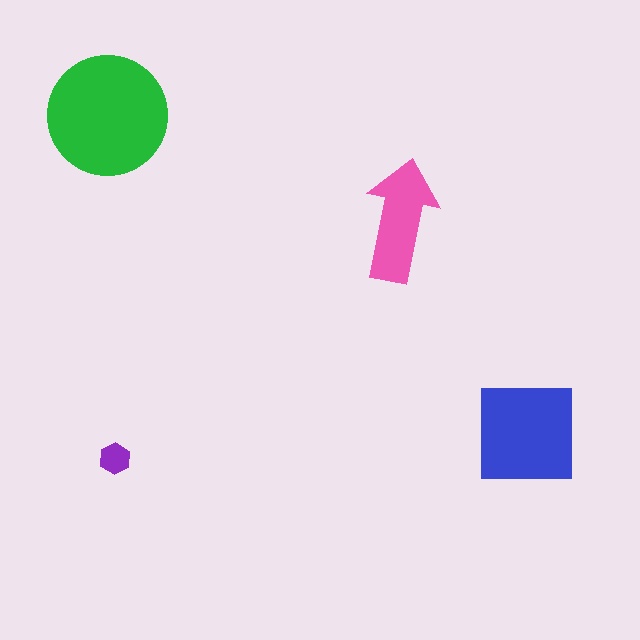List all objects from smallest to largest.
The purple hexagon, the pink arrow, the blue square, the green circle.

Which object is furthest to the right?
The blue square is rightmost.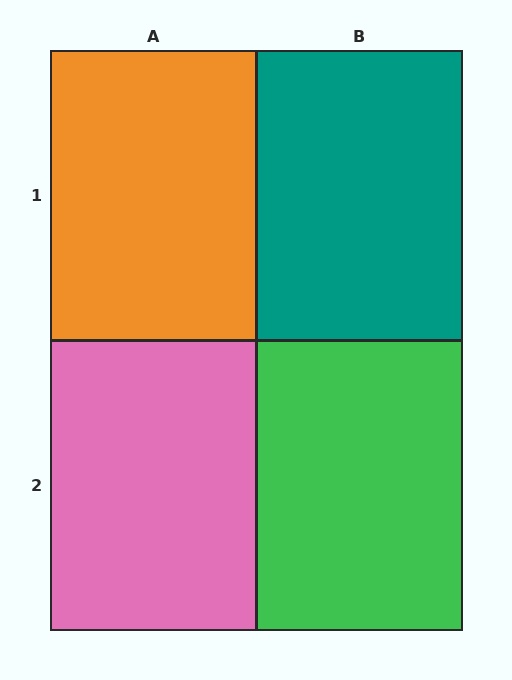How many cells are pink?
1 cell is pink.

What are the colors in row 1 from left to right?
Orange, teal.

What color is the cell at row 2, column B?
Green.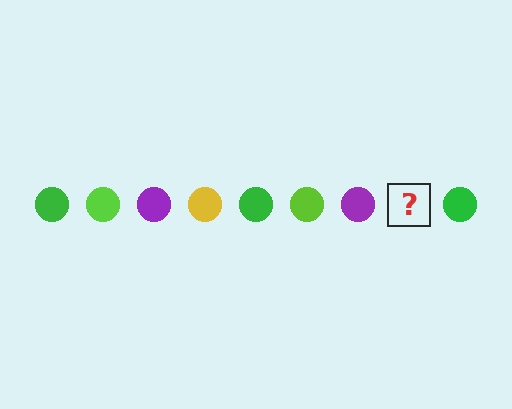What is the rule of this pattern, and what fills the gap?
The rule is that the pattern cycles through green, lime, purple, yellow circles. The gap should be filled with a yellow circle.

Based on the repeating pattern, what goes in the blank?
The blank should be a yellow circle.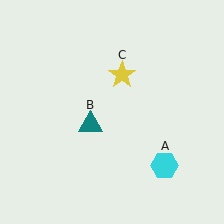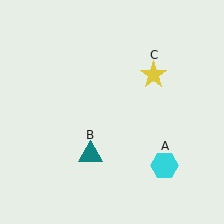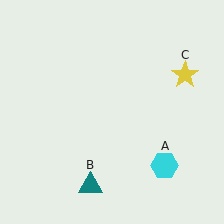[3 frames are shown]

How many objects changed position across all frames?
2 objects changed position: teal triangle (object B), yellow star (object C).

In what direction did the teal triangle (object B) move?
The teal triangle (object B) moved down.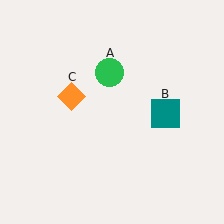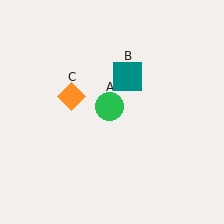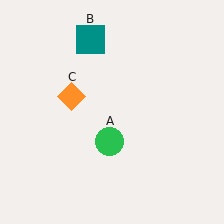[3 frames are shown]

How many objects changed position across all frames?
2 objects changed position: green circle (object A), teal square (object B).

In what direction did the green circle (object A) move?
The green circle (object A) moved down.